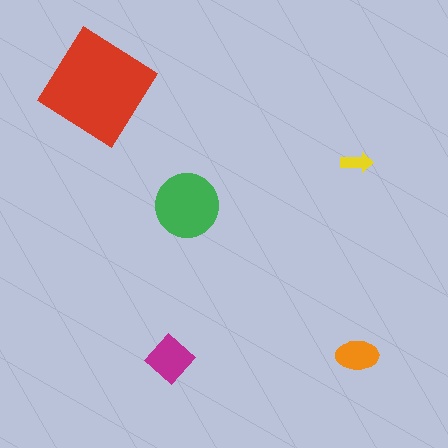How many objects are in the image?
There are 5 objects in the image.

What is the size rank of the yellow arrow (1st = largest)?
5th.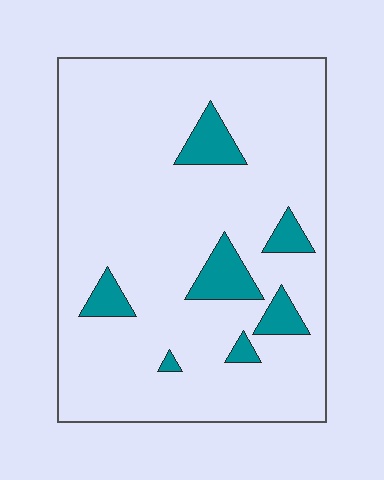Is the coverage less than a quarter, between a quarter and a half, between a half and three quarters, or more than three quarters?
Less than a quarter.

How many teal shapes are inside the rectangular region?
7.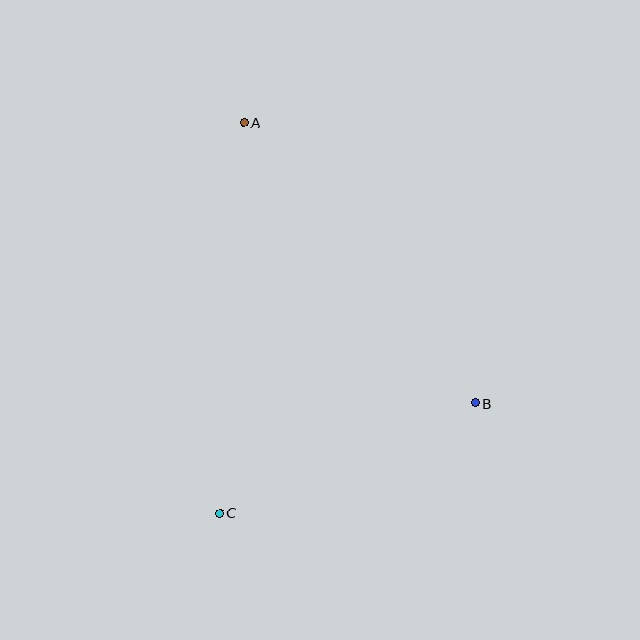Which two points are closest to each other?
Points B and C are closest to each other.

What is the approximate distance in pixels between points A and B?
The distance between A and B is approximately 364 pixels.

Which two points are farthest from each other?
Points A and C are farthest from each other.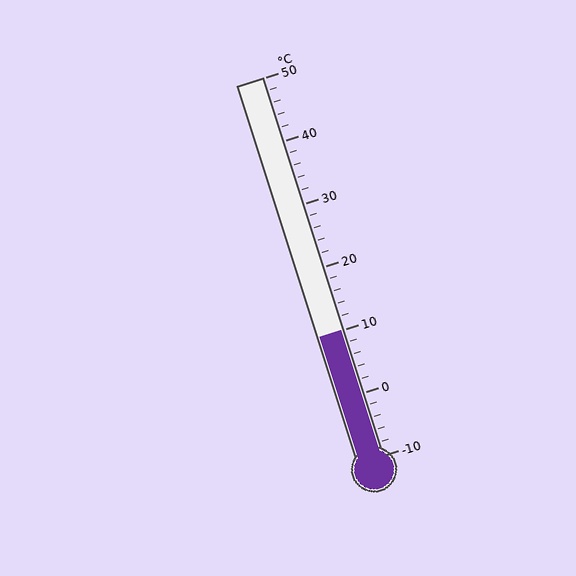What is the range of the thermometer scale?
The thermometer scale ranges from -10°C to 50°C.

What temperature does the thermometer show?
The thermometer shows approximately 10°C.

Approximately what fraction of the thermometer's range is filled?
The thermometer is filled to approximately 35% of its range.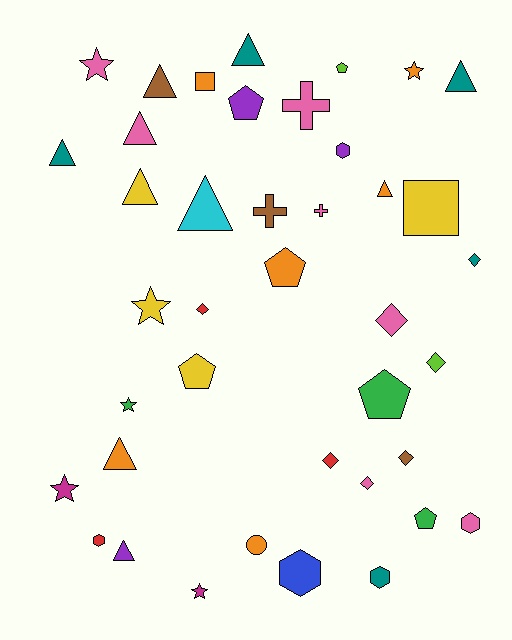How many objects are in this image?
There are 40 objects.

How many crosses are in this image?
There are 3 crosses.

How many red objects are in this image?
There are 3 red objects.